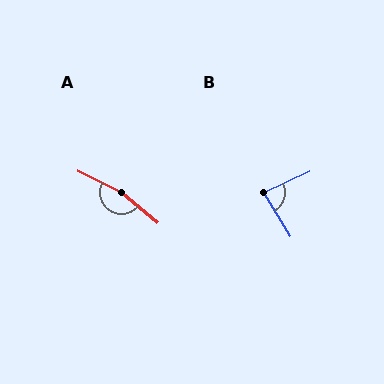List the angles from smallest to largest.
B (83°), A (166°).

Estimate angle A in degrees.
Approximately 166 degrees.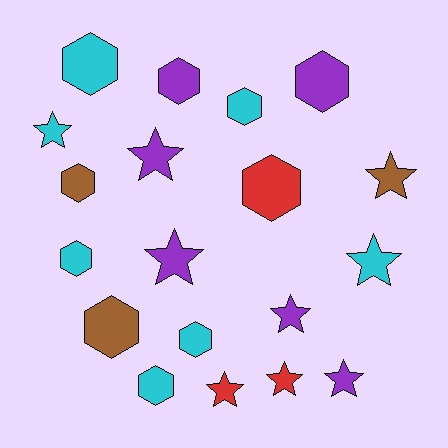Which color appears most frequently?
Cyan, with 7 objects.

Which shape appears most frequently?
Hexagon, with 10 objects.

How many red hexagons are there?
There is 1 red hexagon.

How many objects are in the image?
There are 19 objects.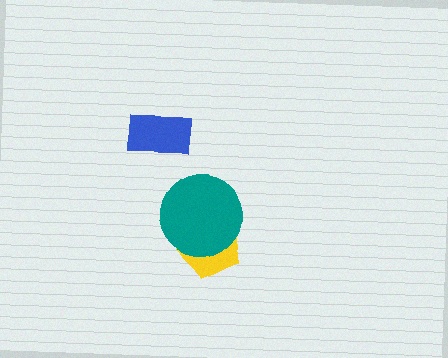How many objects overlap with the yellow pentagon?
1 object overlaps with the yellow pentagon.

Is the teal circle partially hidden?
No, no other shape covers it.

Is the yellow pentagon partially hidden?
Yes, it is partially covered by another shape.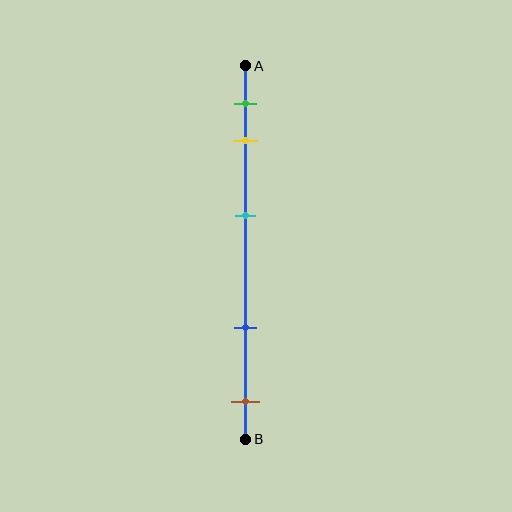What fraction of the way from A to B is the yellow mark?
The yellow mark is approximately 20% (0.2) of the way from A to B.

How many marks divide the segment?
There are 5 marks dividing the segment.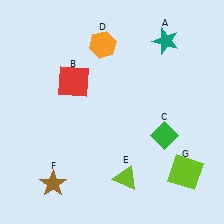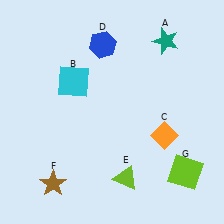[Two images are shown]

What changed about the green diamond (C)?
In Image 1, C is green. In Image 2, it changed to orange.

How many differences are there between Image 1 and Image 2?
There are 3 differences between the two images.